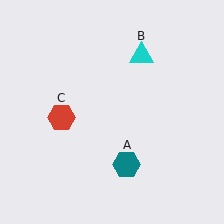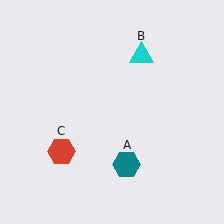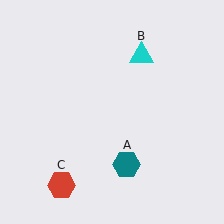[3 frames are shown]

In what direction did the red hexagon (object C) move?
The red hexagon (object C) moved down.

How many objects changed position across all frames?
1 object changed position: red hexagon (object C).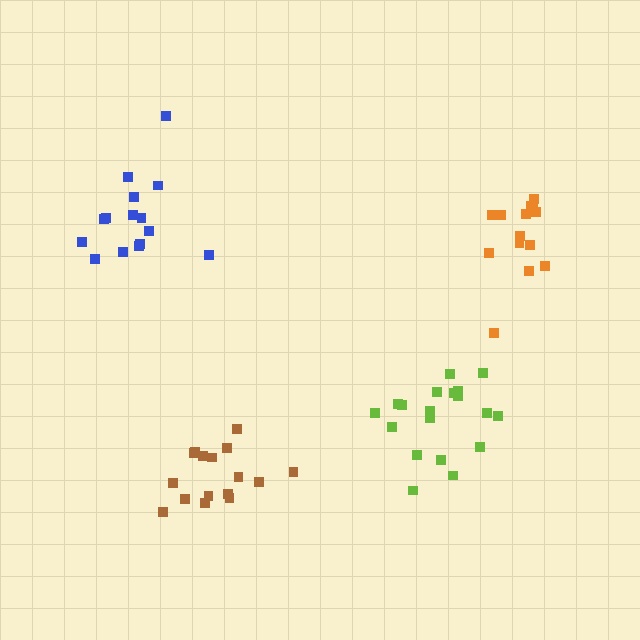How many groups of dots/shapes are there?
There are 4 groups.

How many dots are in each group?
Group 1: 16 dots, Group 2: 19 dots, Group 3: 15 dots, Group 4: 14 dots (64 total).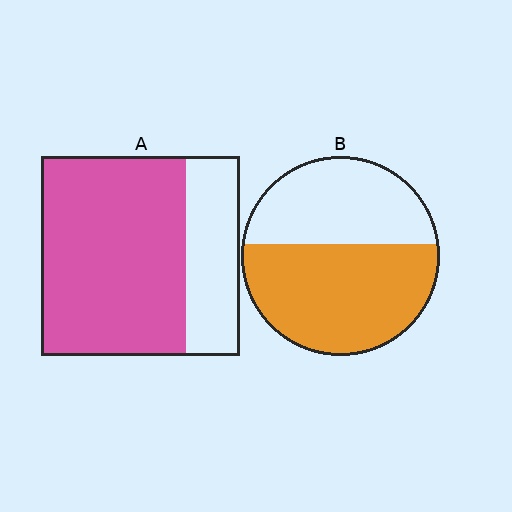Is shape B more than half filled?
Yes.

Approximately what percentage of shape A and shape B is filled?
A is approximately 75% and B is approximately 60%.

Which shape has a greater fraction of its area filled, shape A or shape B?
Shape A.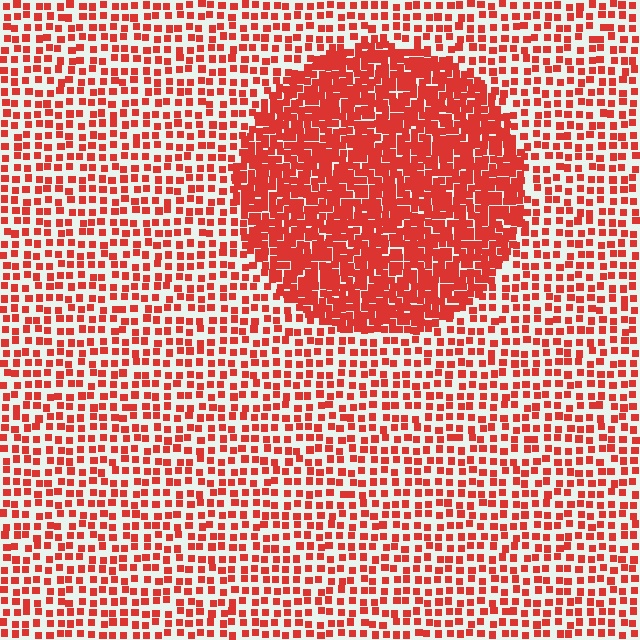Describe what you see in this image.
The image contains small red elements arranged at two different densities. A circle-shaped region is visible where the elements are more densely packed than the surrounding area.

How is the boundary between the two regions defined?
The boundary is defined by a change in element density (approximately 2.3x ratio). All elements are the same color, size, and shape.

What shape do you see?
I see a circle.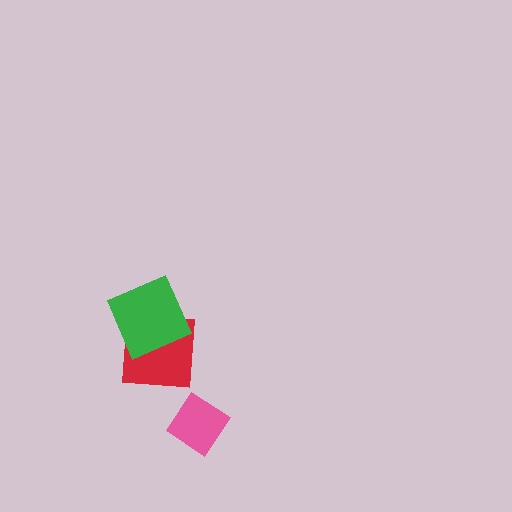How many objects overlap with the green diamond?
1 object overlaps with the green diamond.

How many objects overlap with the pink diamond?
0 objects overlap with the pink diamond.